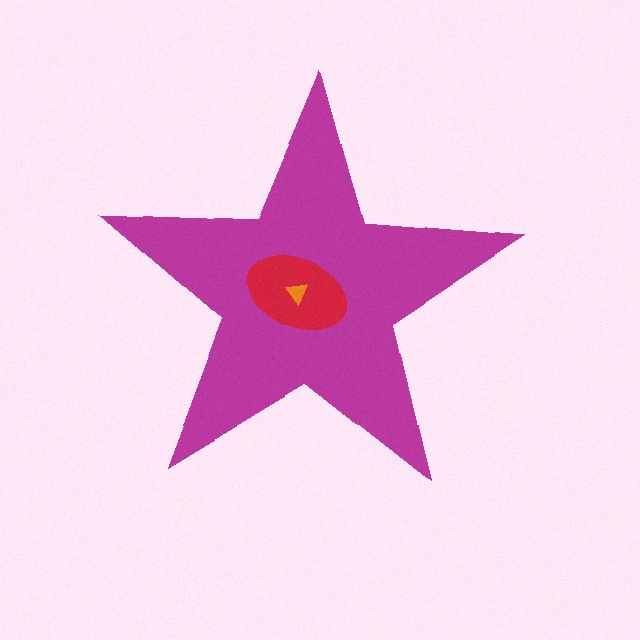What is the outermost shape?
The magenta star.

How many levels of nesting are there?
3.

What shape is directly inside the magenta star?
The red ellipse.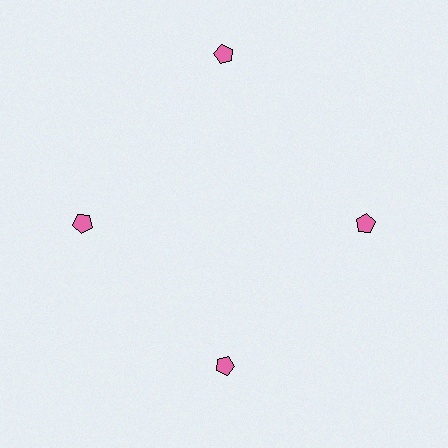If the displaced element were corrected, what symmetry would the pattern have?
It would have 4-fold rotational symmetry — the pattern would map onto itself every 90 degrees.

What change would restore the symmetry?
The symmetry would be restored by moving it inward, back onto the ring so that all 4 pentagons sit at equal angles and equal distance from the center.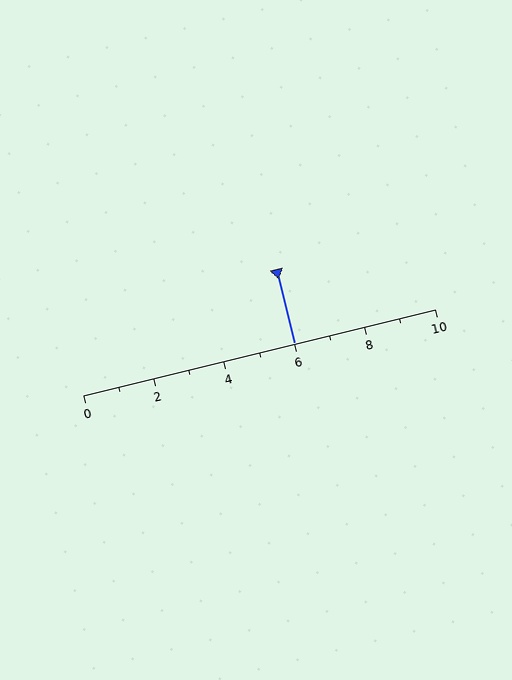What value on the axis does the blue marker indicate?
The marker indicates approximately 6.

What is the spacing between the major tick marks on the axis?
The major ticks are spaced 2 apart.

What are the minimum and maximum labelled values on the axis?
The axis runs from 0 to 10.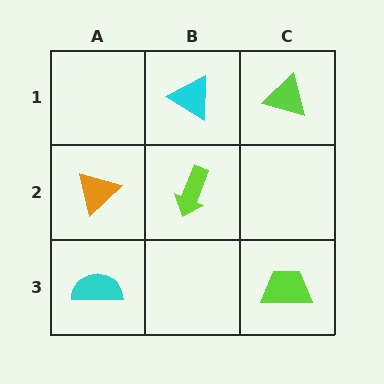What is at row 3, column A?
A cyan semicircle.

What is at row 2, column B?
A lime arrow.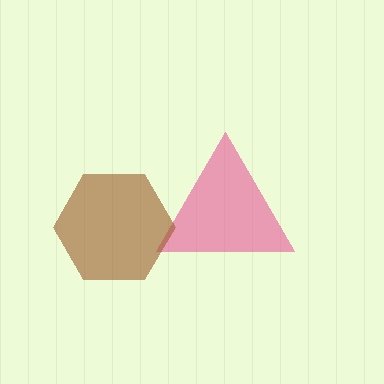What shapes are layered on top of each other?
The layered shapes are: a pink triangle, a brown hexagon.